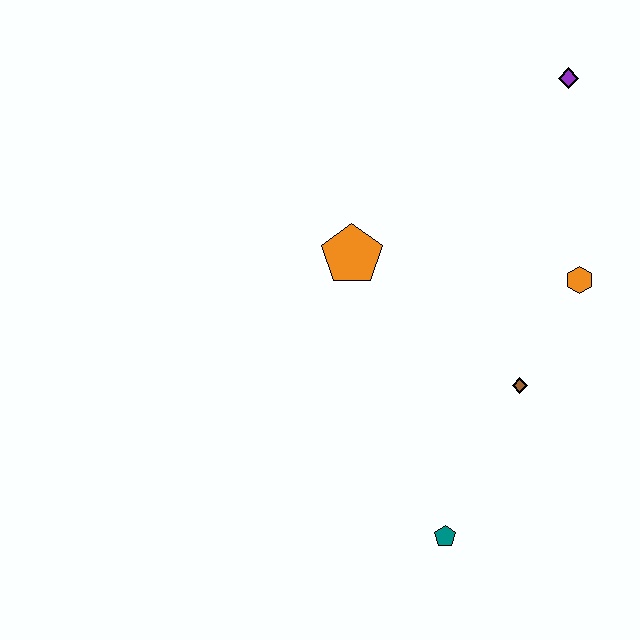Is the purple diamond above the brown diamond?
Yes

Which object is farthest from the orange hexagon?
The teal pentagon is farthest from the orange hexagon.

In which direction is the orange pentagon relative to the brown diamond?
The orange pentagon is to the left of the brown diamond.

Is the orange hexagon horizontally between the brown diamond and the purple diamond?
No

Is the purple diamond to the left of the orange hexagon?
Yes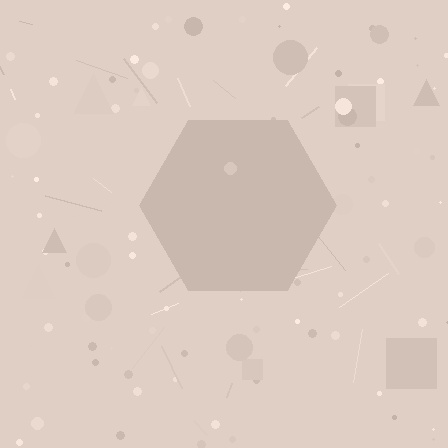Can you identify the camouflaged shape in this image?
The camouflaged shape is a hexagon.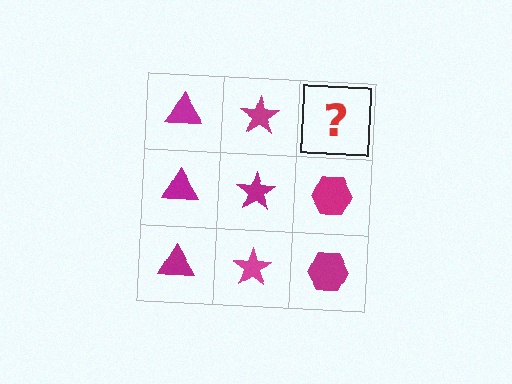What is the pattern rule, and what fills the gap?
The rule is that each column has a consistent shape. The gap should be filled with a magenta hexagon.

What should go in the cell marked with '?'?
The missing cell should contain a magenta hexagon.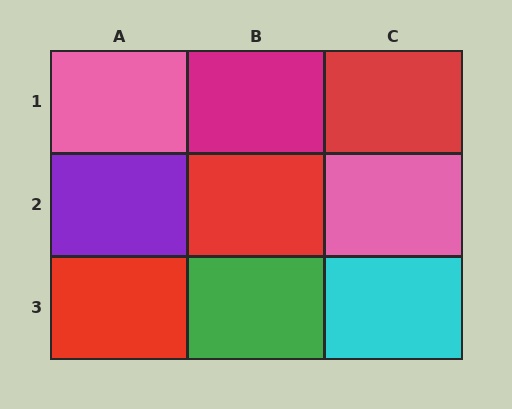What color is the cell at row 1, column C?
Red.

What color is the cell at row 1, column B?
Magenta.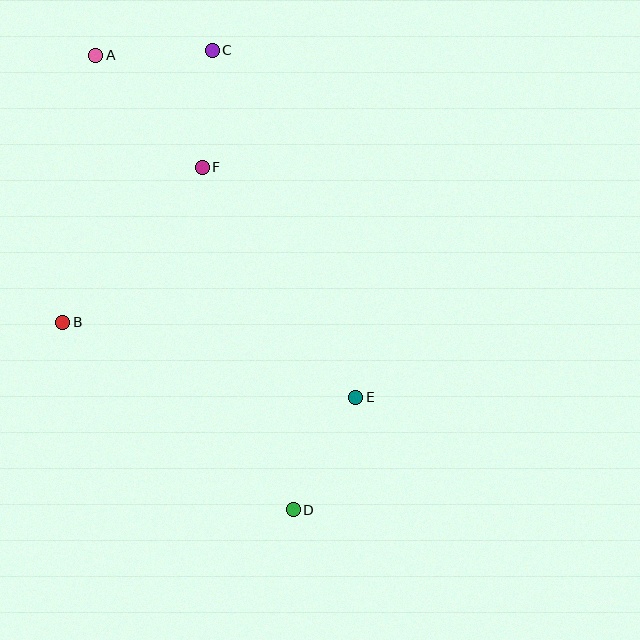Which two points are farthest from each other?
Points A and D are farthest from each other.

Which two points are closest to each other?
Points A and C are closest to each other.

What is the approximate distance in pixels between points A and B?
The distance between A and B is approximately 269 pixels.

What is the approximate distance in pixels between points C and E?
The distance between C and E is approximately 376 pixels.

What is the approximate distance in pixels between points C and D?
The distance between C and D is approximately 466 pixels.